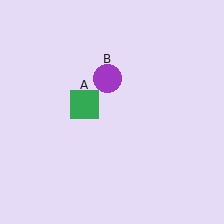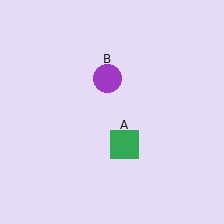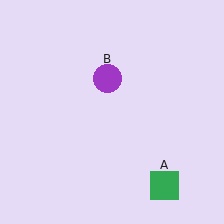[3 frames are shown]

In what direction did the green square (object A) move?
The green square (object A) moved down and to the right.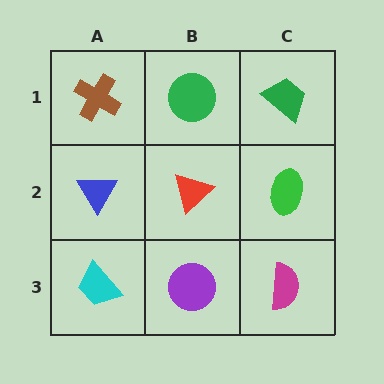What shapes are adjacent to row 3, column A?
A blue triangle (row 2, column A), a purple circle (row 3, column B).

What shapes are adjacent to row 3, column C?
A green ellipse (row 2, column C), a purple circle (row 3, column B).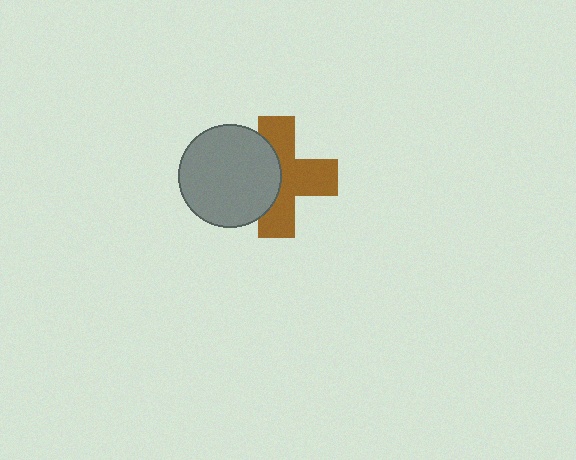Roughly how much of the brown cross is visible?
About half of it is visible (roughly 60%).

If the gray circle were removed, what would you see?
You would see the complete brown cross.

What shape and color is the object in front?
The object in front is a gray circle.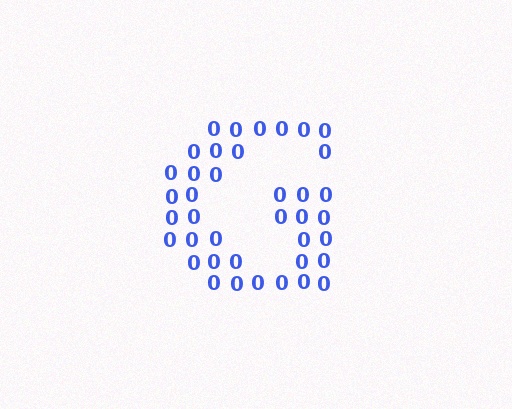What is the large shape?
The large shape is the letter G.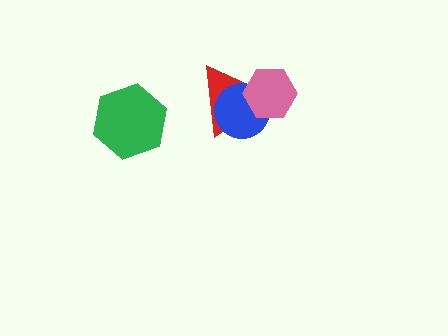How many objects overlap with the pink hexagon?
2 objects overlap with the pink hexagon.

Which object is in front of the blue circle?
The pink hexagon is in front of the blue circle.